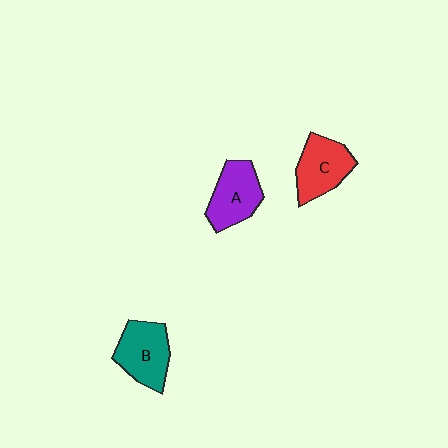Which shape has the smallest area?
Shape A (purple).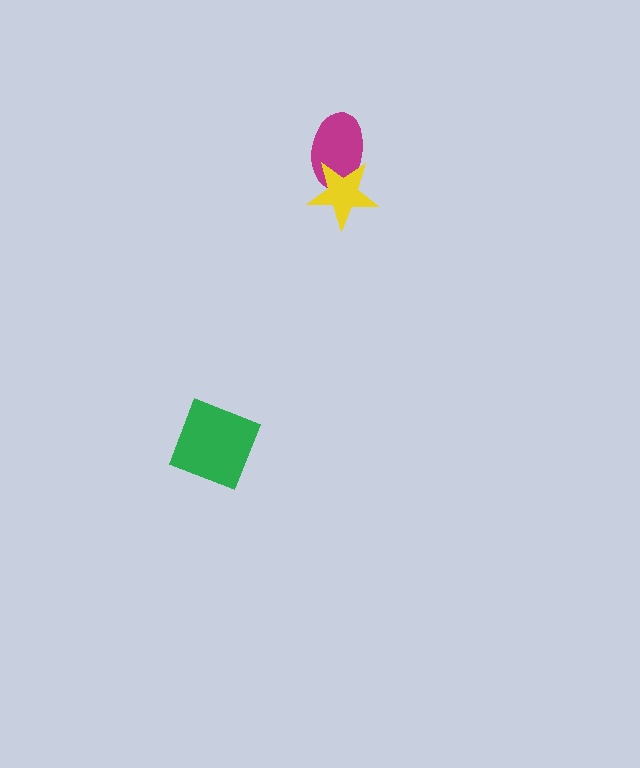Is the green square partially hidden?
No, no other shape covers it.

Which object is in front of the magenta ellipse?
The yellow star is in front of the magenta ellipse.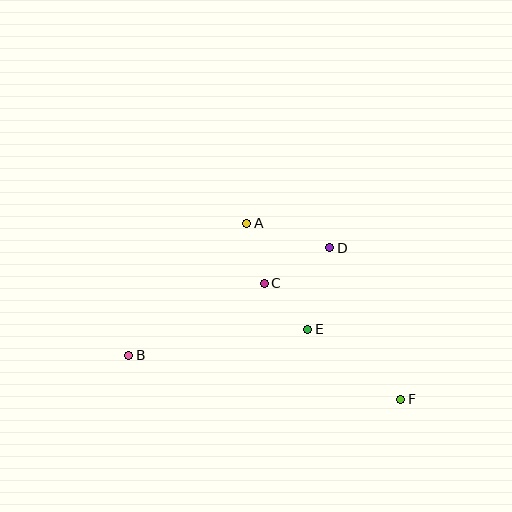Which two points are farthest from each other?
Points B and F are farthest from each other.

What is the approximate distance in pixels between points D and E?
The distance between D and E is approximately 85 pixels.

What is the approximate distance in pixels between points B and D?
The distance between B and D is approximately 228 pixels.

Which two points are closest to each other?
Points A and C are closest to each other.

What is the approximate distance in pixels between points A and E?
The distance between A and E is approximately 122 pixels.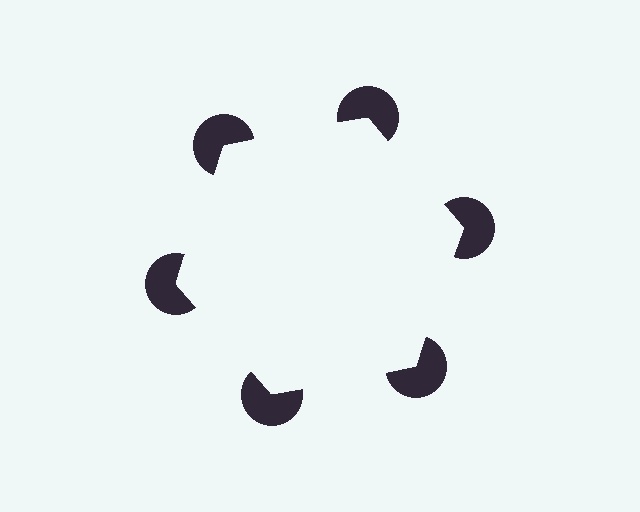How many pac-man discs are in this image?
There are 6 — one at each vertex of the illusory hexagon.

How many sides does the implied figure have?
6 sides.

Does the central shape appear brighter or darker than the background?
It typically appears slightly brighter than the background, even though no actual brightness change is drawn.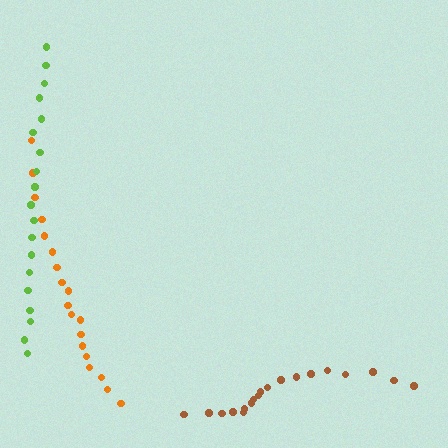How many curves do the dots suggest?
There are 3 distinct paths.